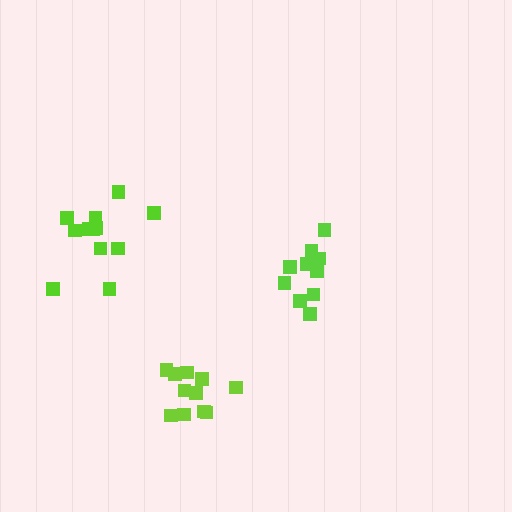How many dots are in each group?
Group 1: 12 dots, Group 2: 11 dots, Group 3: 11 dots (34 total).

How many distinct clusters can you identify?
There are 3 distinct clusters.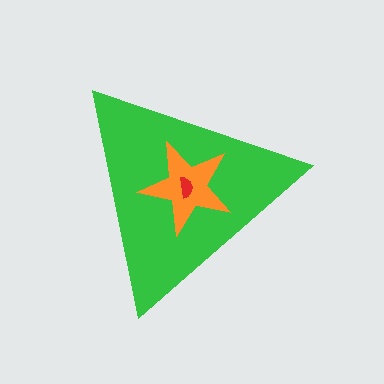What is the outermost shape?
The green triangle.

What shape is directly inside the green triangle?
The orange star.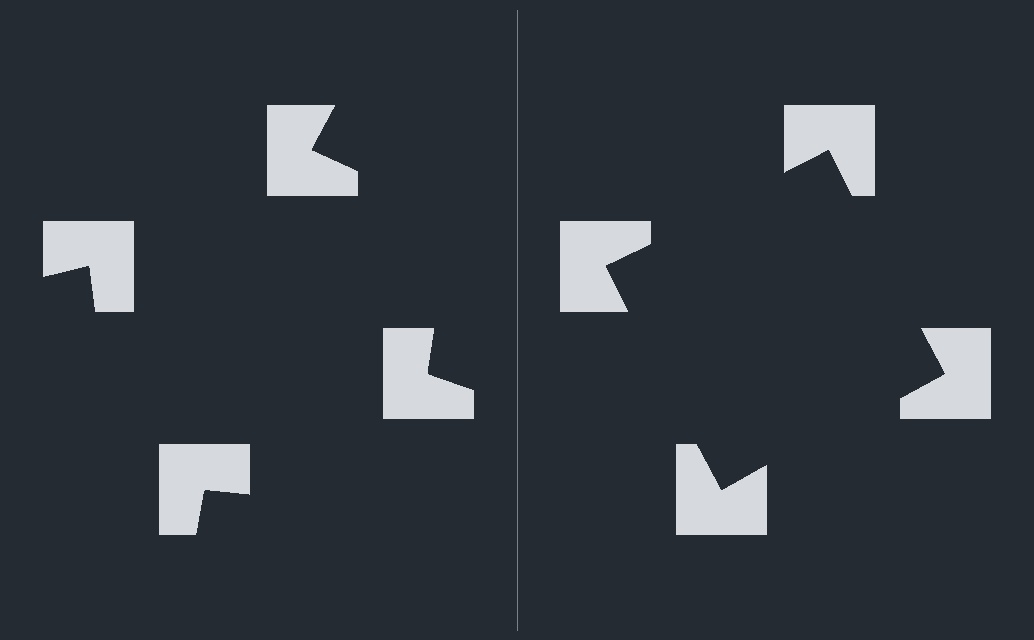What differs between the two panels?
The notched squares are positioned identically on both sides; only the wedge orientations differ. On the right they align to a square; on the left they are misaligned.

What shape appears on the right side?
An illusory square.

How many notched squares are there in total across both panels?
8 — 4 on each side.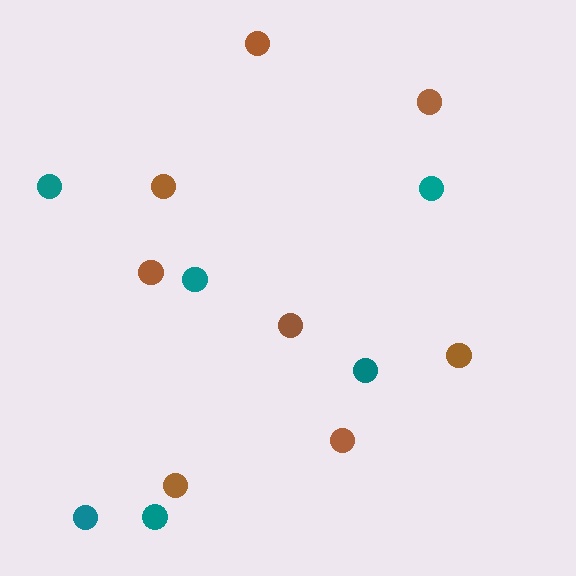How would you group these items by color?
There are 2 groups: one group of brown circles (8) and one group of teal circles (6).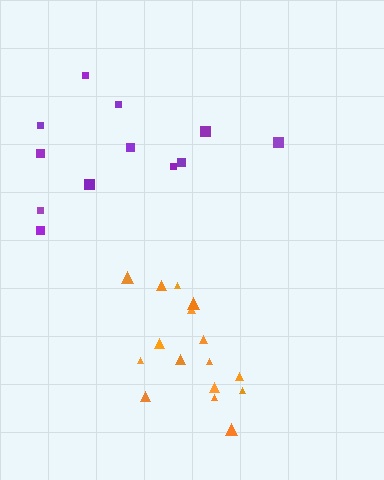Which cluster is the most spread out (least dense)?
Purple.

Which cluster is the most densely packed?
Orange.